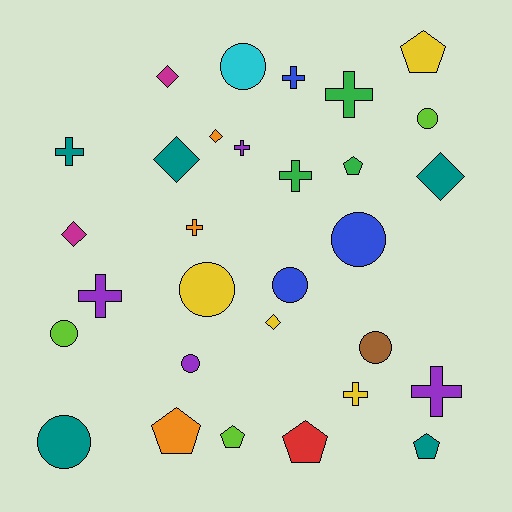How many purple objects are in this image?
There are 4 purple objects.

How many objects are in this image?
There are 30 objects.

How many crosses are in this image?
There are 9 crosses.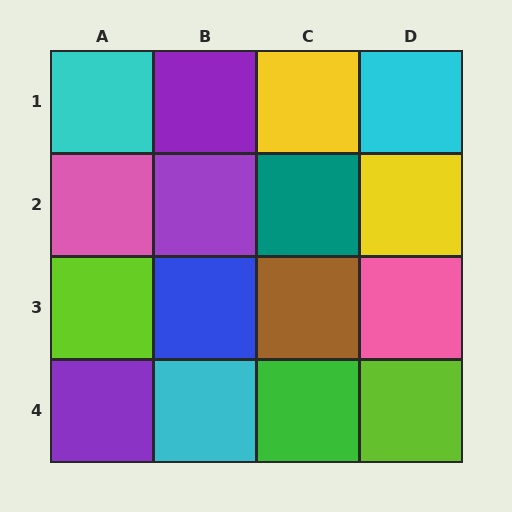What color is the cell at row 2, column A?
Pink.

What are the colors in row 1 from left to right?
Cyan, purple, yellow, cyan.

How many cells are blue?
1 cell is blue.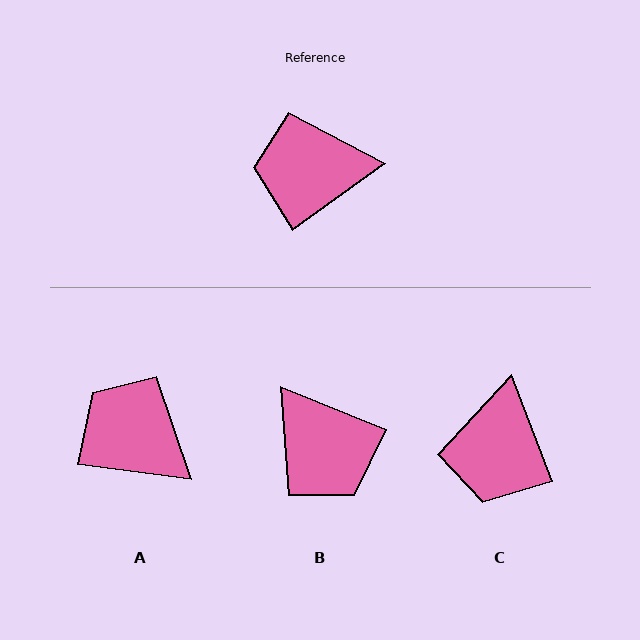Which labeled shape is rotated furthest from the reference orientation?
B, about 122 degrees away.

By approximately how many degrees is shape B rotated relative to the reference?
Approximately 122 degrees counter-clockwise.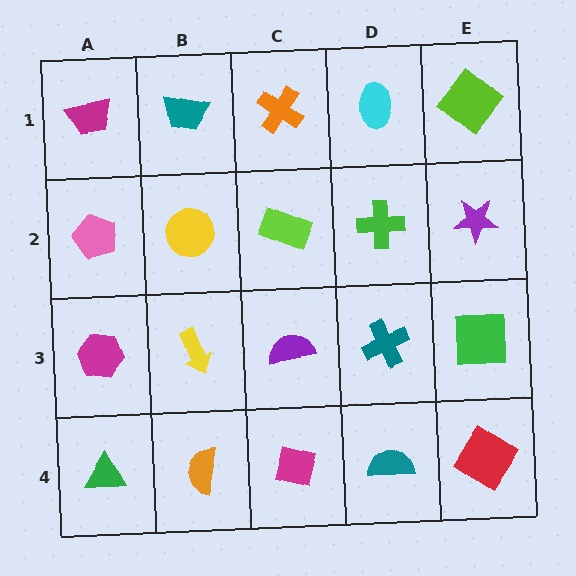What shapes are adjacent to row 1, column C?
A lime rectangle (row 2, column C), a teal trapezoid (row 1, column B), a cyan ellipse (row 1, column D).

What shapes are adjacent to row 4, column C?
A purple semicircle (row 3, column C), an orange semicircle (row 4, column B), a teal semicircle (row 4, column D).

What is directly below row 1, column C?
A lime rectangle.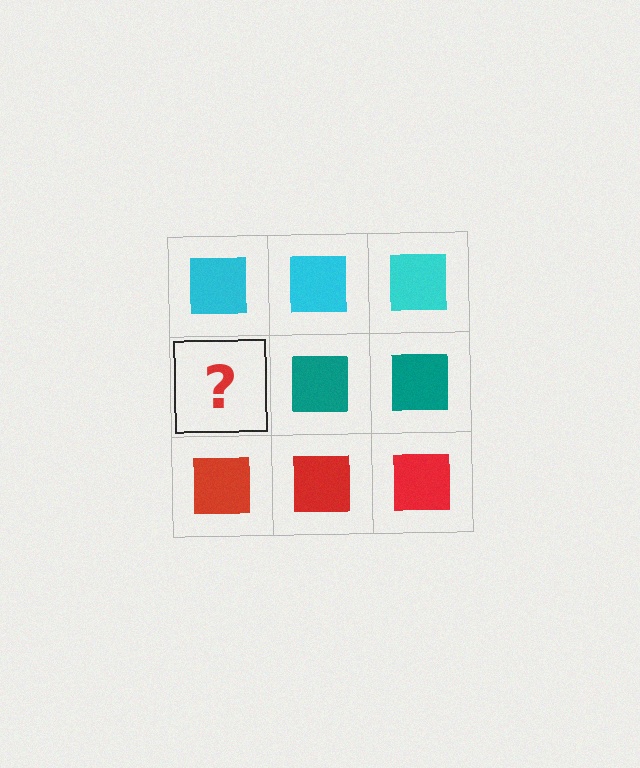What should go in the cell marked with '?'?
The missing cell should contain a teal square.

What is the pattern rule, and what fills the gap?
The rule is that each row has a consistent color. The gap should be filled with a teal square.